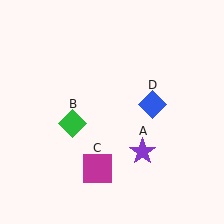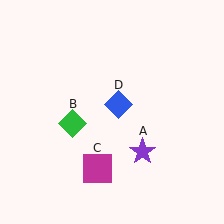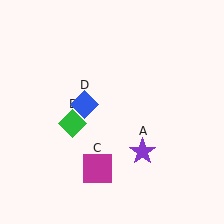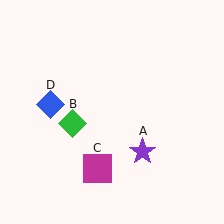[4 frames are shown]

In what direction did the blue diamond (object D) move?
The blue diamond (object D) moved left.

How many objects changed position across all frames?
1 object changed position: blue diamond (object D).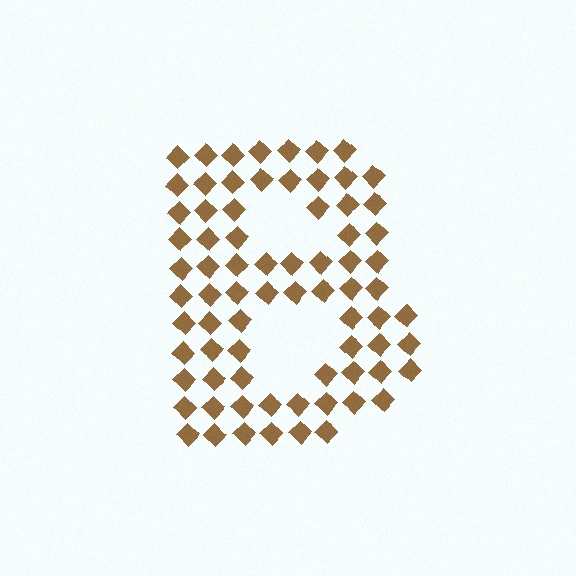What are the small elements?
The small elements are diamonds.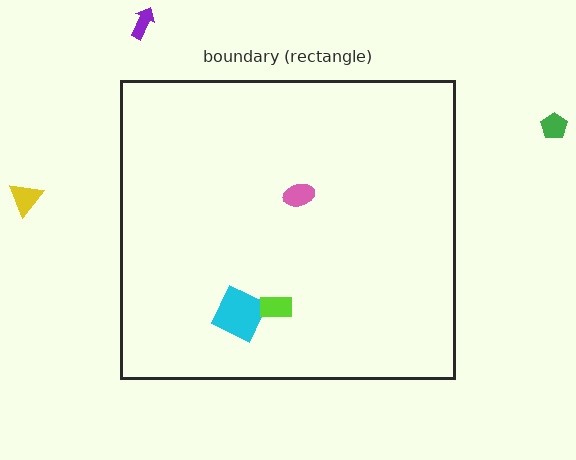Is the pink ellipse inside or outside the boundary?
Inside.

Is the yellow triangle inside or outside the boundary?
Outside.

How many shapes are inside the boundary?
3 inside, 3 outside.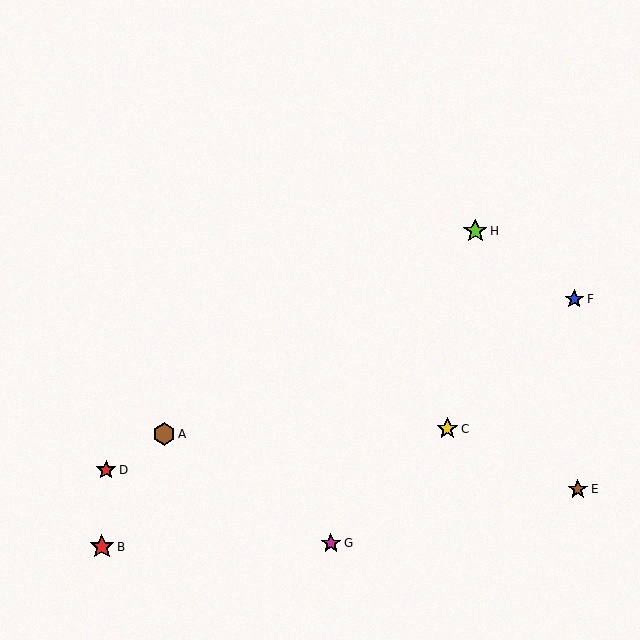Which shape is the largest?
The red star (labeled B) is the largest.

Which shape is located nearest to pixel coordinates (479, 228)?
The lime star (labeled H) at (475, 231) is nearest to that location.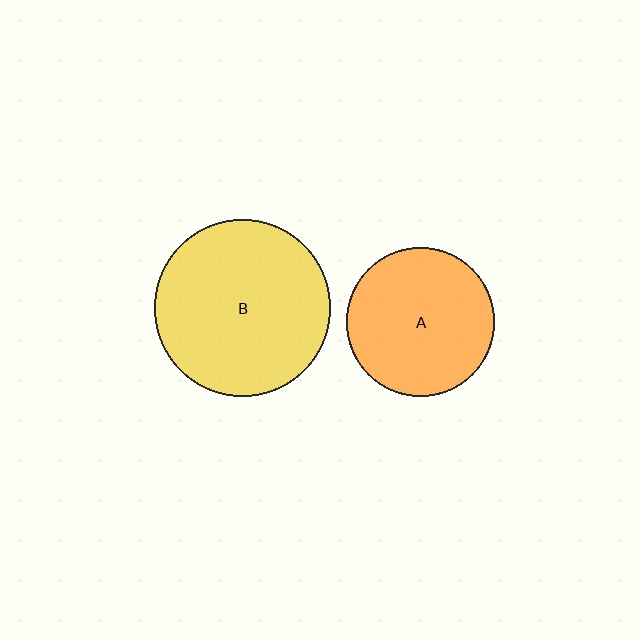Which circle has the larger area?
Circle B (yellow).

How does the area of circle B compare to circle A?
Approximately 1.4 times.